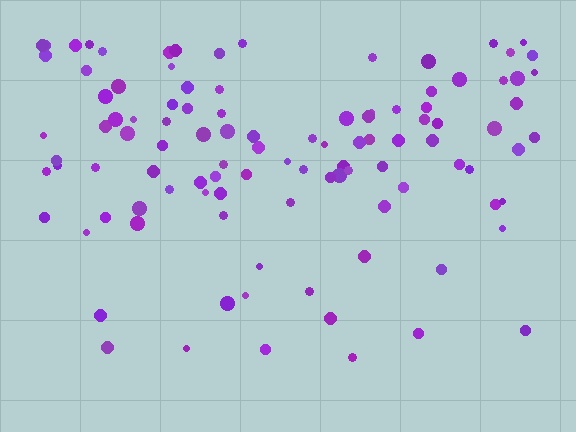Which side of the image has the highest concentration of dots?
The top.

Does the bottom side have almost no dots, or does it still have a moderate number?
Still a moderate number, just noticeably fewer than the top.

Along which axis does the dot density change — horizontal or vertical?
Vertical.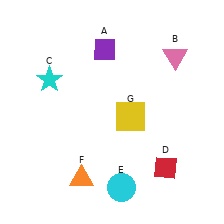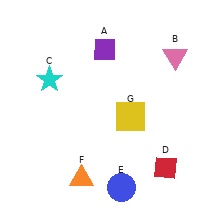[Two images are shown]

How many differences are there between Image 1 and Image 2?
There is 1 difference between the two images.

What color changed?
The circle (E) changed from cyan in Image 1 to blue in Image 2.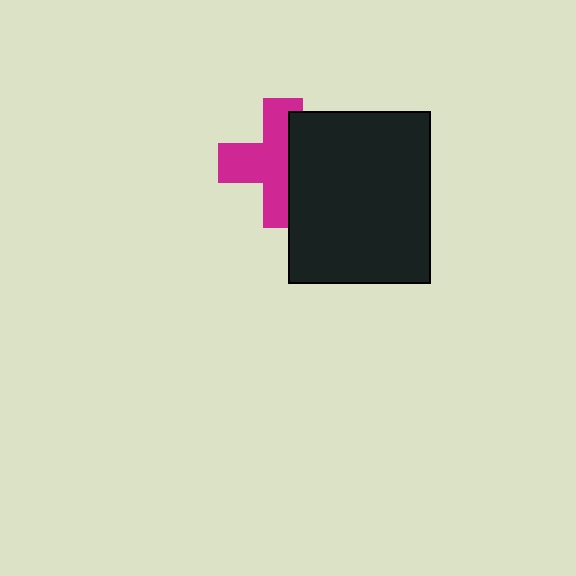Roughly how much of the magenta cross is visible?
About half of it is visible (roughly 59%).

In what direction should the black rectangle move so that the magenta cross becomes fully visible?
The black rectangle should move right. That is the shortest direction to clear the overlap and leave the magenta cross fully visible.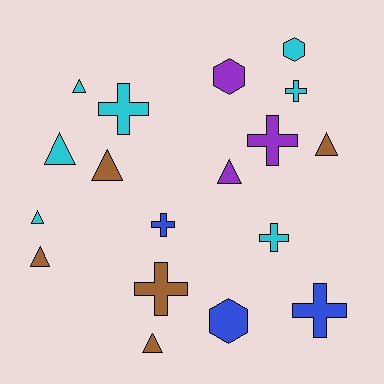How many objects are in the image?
There are 18 objects.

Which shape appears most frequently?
Triangle, with 8 objects.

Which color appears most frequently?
Cyan, with 7 objects.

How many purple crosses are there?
There is 1 purple cross.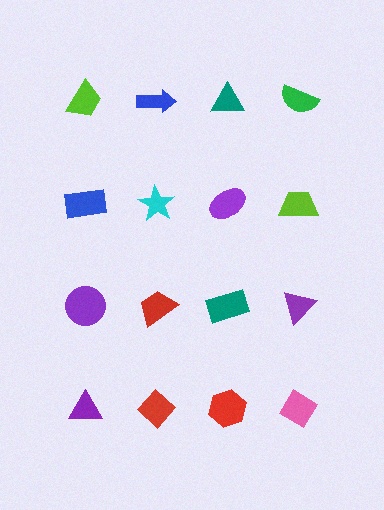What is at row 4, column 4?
A pink diamond.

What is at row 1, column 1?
A lime trapezoid.